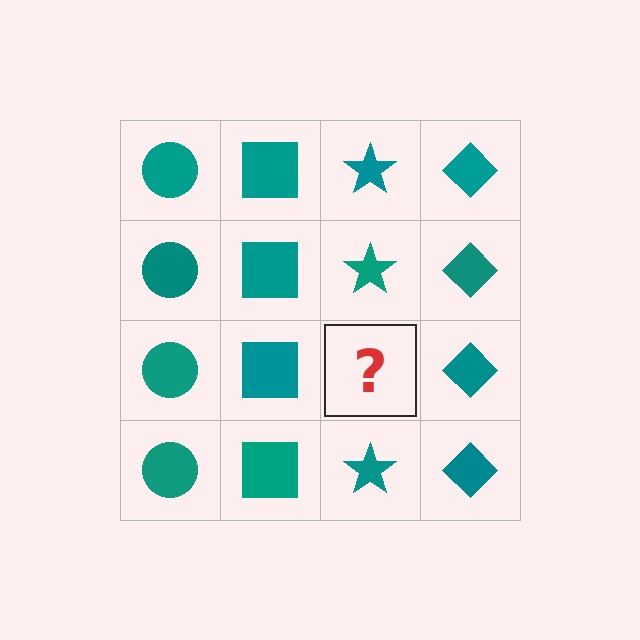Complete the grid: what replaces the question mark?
The question mark should be replaced with a teal star.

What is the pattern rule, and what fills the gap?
The rule is that each column has a consistent shape. The gap should be filled with a teal star.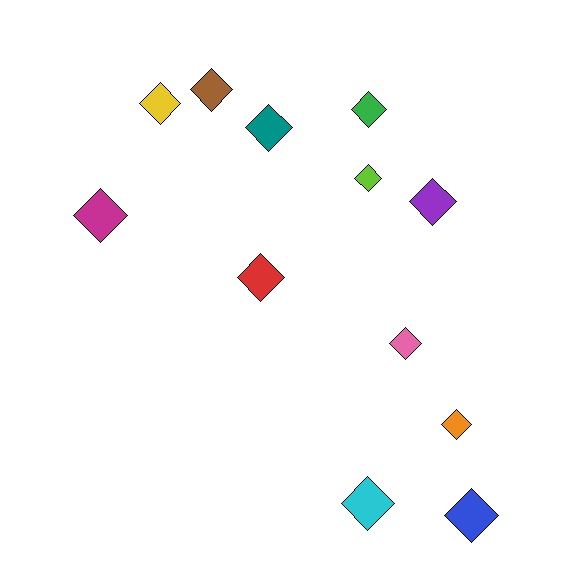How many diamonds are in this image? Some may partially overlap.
There are 12 diamonds.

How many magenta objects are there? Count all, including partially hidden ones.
There is 1 magenta object.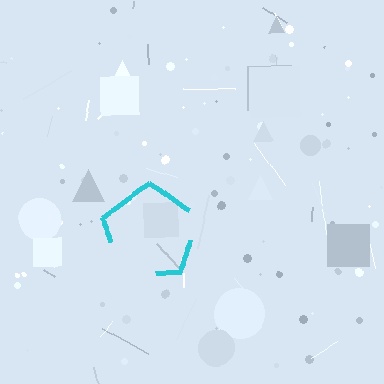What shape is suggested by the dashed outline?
The dashed outline suggests a pentagon.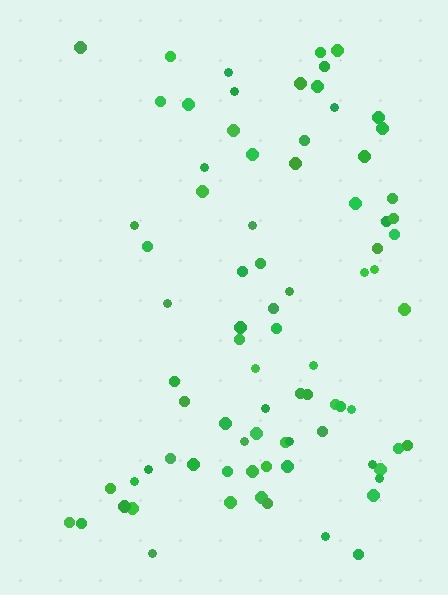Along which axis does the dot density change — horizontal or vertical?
Horizontal.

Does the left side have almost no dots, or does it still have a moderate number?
Still a moderate number, just noticeably fewer than the right.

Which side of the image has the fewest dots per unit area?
The left.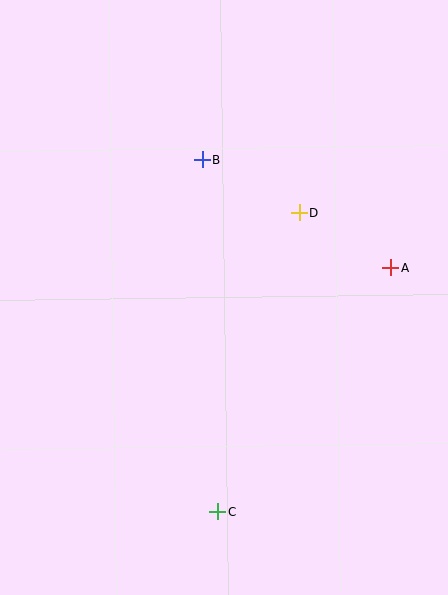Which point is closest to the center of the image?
Point D at (299, 213) is closest to the center.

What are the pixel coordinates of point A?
Point A is at (390, 267).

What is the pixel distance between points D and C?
The distance between D and C is 310 pixels.